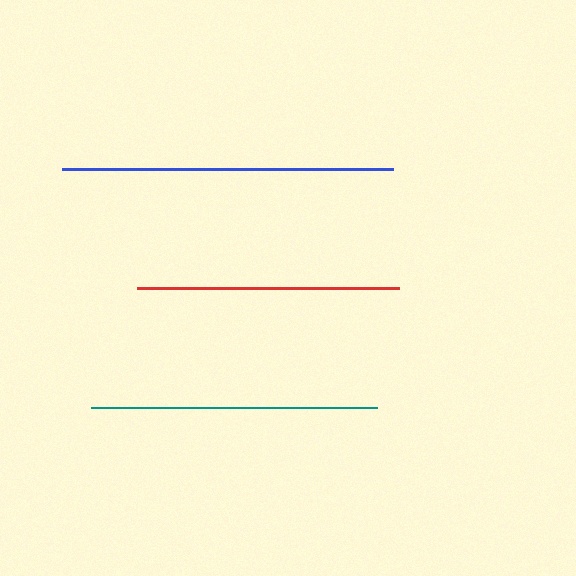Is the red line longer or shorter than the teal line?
The teal line is longer than the red line.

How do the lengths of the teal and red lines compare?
The teal and red lines are approximately the same length.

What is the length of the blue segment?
The blue segment is approximately 331 pixels long.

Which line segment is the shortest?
The red line is the shortest at approximately 262 pixels.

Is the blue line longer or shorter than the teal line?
The blue line is longer than the teal line.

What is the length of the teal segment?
The teal segment is approximately 286 pixels long.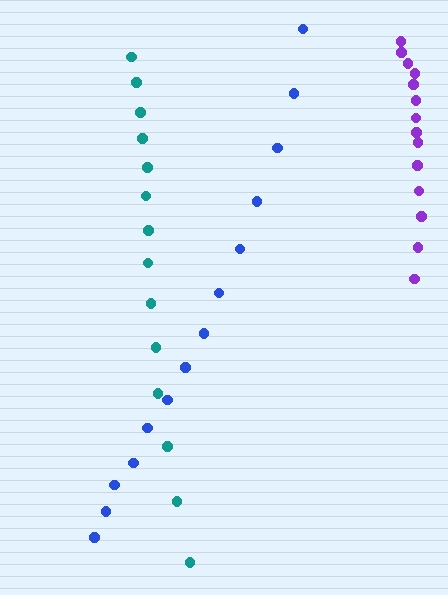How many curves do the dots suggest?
There are 3 distinct paths.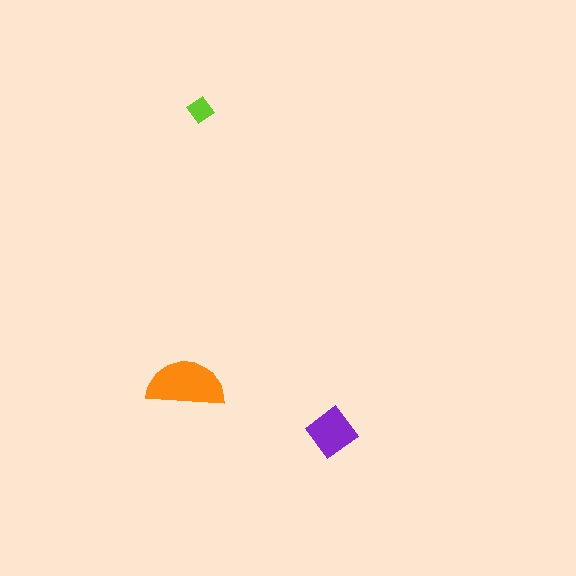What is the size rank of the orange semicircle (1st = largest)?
1st.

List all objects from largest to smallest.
The orange semicircle, the purple diamond, the lime diamond.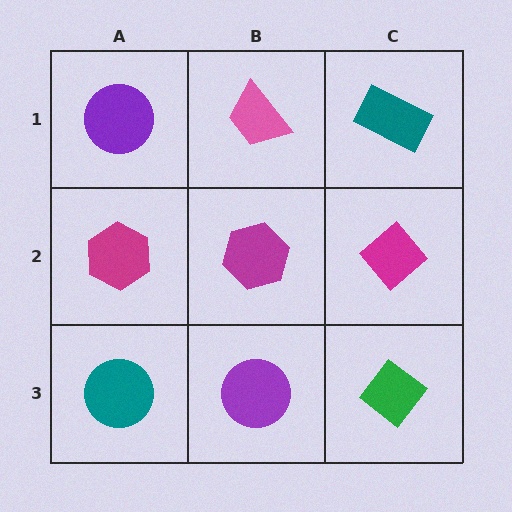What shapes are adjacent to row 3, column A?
A magenta hexagon (row 2, column A), a purple circle (row 3, column B).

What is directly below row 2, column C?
A green diamond.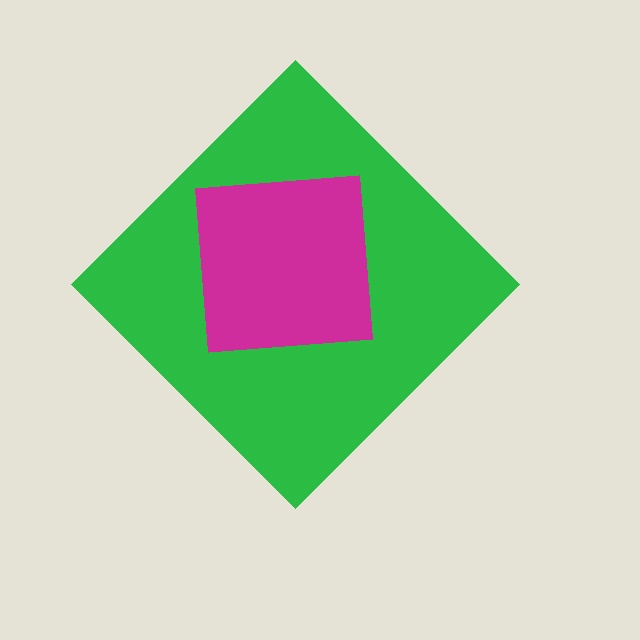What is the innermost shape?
The magenta square.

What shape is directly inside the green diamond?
The magenta square.